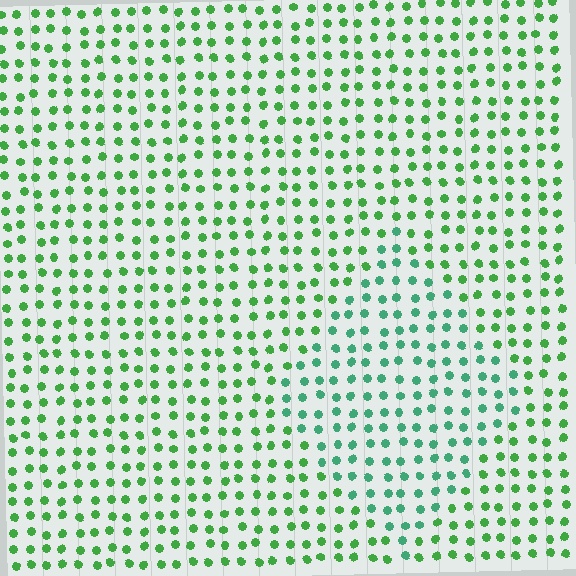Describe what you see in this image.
The image is filled with small green elements in a uniform arrangement. A diamond-shaped region is visible where the elements are tinted to a slightly different hue, forming a subtle color boundary.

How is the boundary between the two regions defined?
The boundary is defined purely by a slight shift in hue (about 31 degrees). Spacing, size, and orientation are identical on both sides.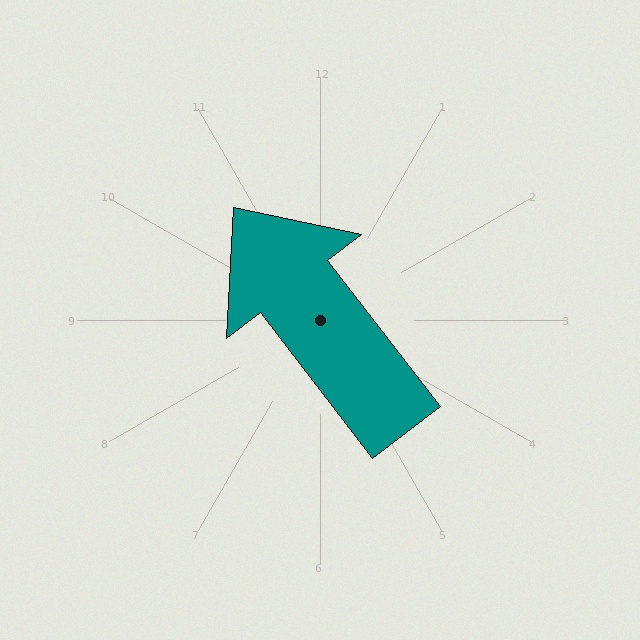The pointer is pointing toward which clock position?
Roughly 11 o'clock.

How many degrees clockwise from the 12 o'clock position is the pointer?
Approximately 322 degrees.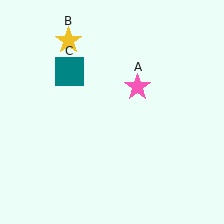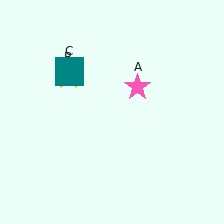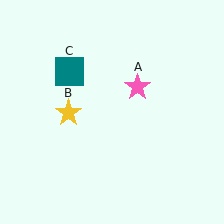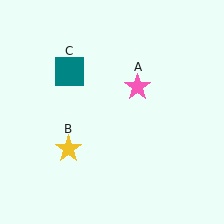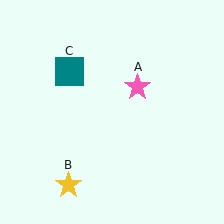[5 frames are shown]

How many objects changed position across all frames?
1 object changed position: yellow star (object B).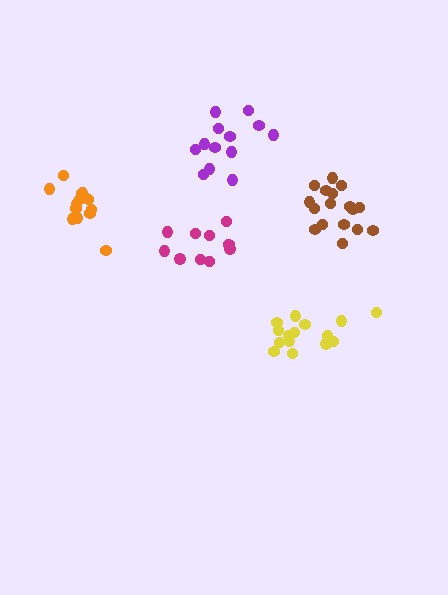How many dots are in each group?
Group 1: 13 dots, Group 2: 11 dots, Group 3: 15 dots, Group 4: 14 dots, Group 5: 17 dots (70 total).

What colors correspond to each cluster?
The clusters are colored: purple, magenta, yellow, orange, brown.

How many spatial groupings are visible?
There are 5 spatial groupings.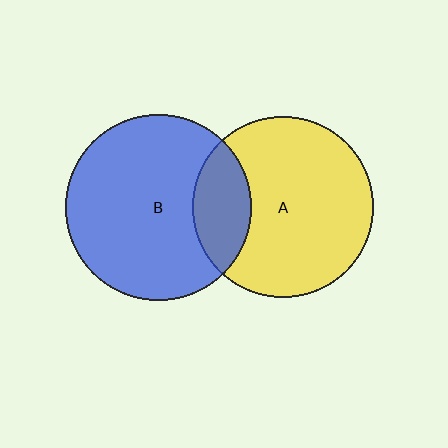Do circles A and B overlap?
Yes.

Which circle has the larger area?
Circle B (blue).